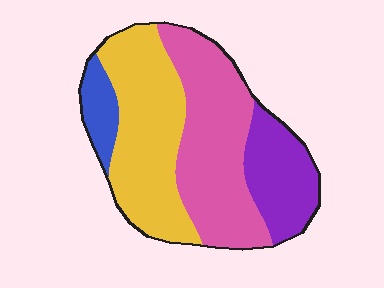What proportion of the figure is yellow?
Yellow covers about 35% of the figure.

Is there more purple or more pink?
Pink.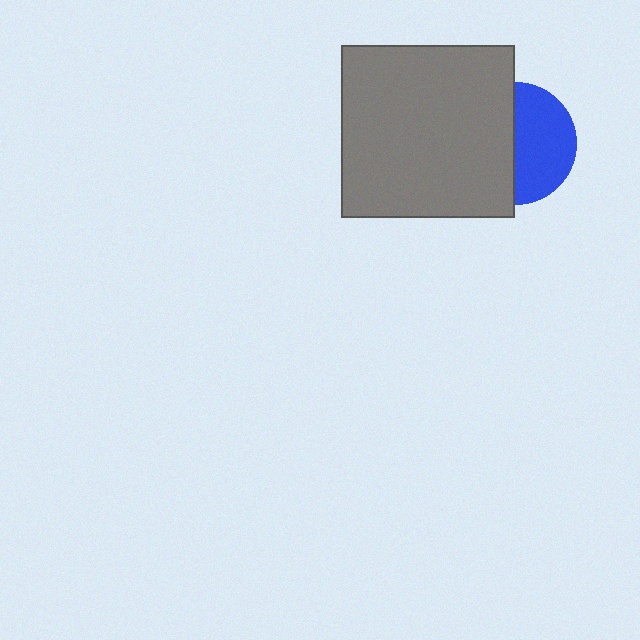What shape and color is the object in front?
The object in front is a gray square.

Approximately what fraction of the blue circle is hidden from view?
Roughly 50% of the blue circle is hidden behind the gray square.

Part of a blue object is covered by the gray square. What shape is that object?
It is a circle.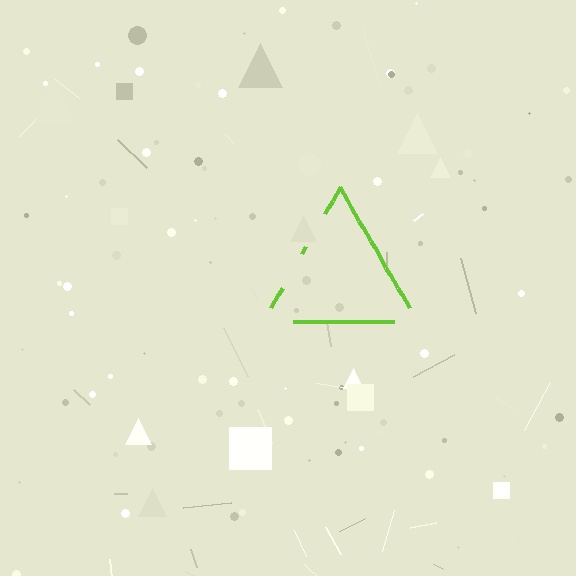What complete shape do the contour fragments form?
The contour fragments form a triangle.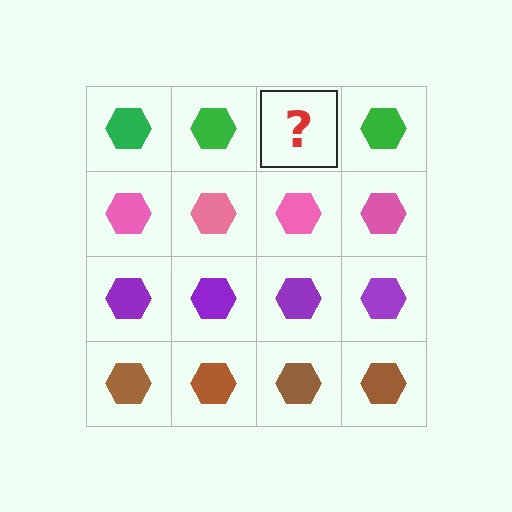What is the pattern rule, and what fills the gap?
The rule is that each row has a consistent color. The gap should be filled with a green hexagon.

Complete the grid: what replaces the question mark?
The question mark should be replaced with a green hexagon.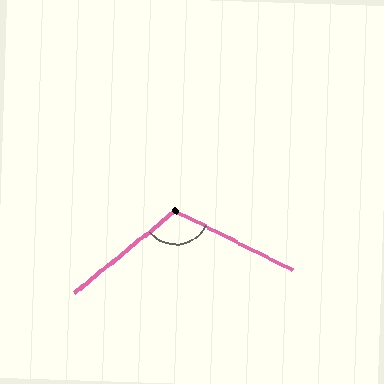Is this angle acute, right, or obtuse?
It is obtuse.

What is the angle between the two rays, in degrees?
Approximately 114 degrees.